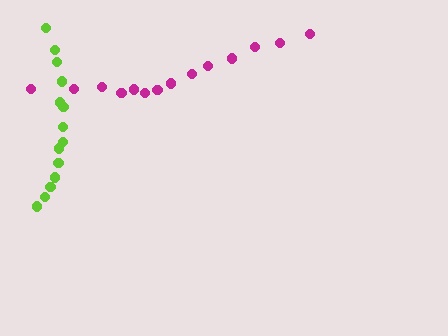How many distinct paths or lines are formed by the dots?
There are 2 distinct paths.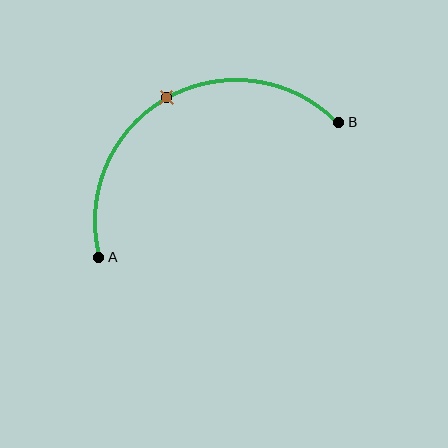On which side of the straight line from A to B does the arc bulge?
The arc bulges above the straight line connecting A and B.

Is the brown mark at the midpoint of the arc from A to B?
Yes. The brown mark lies on the arc at equal arc-length from both A and B — it is the arc midpoint.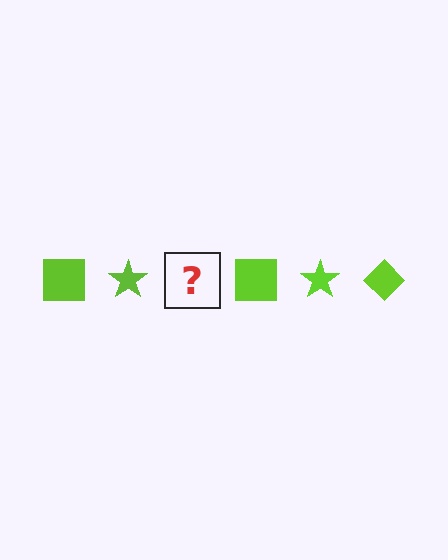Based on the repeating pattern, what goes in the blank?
The blank should be a lime diamond.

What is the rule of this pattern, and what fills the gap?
The rule is that the pattern cycles through square, star, diamond shapes in lime. The gap should be filled with a lime diamond.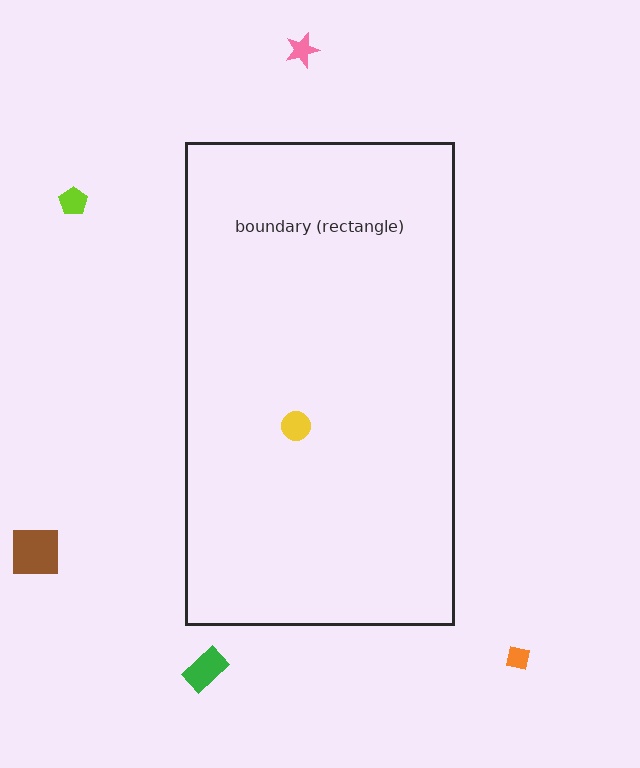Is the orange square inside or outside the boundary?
Outside.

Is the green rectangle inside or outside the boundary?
Outside.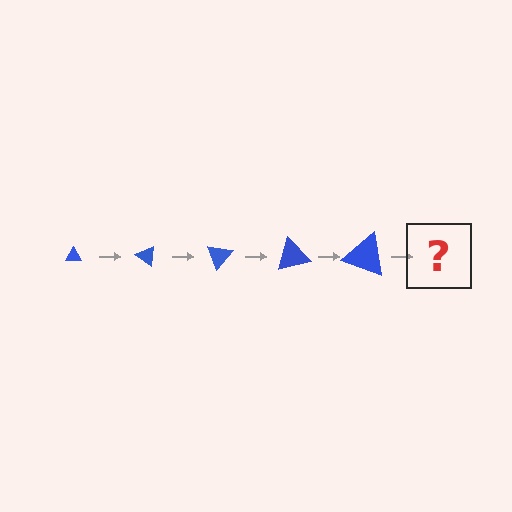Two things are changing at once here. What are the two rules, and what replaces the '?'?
The two rules are that the triangle grows larger each step and it rotates 35 degrees each step. The '?' should be a triangle, larger than the previous one and rotated 175 degrees from the start.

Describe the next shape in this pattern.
It should be a triangle, larger than the previous one and rotated 175 degrees from the start.